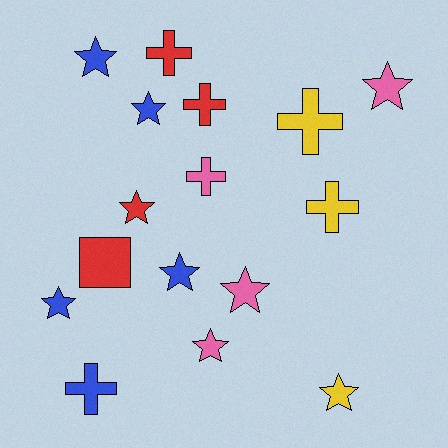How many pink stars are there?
There are 3 pink stars.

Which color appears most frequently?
Blue, with 5 objects.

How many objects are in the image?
There are 16 objects.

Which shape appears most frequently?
Star, with 9 objects.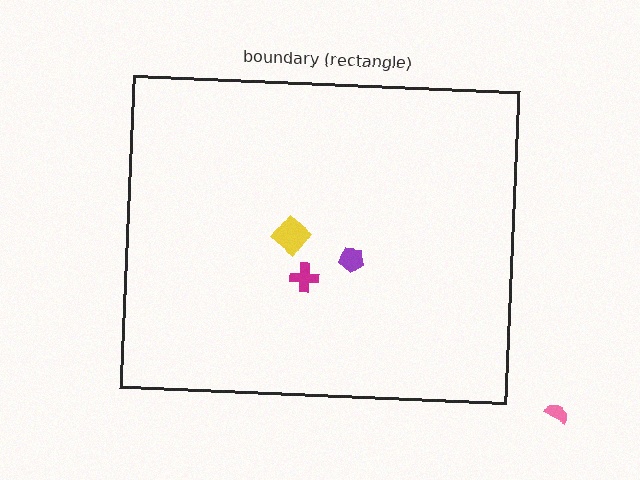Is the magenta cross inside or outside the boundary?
Inside.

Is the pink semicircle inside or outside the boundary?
Outside.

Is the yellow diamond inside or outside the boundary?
Inside.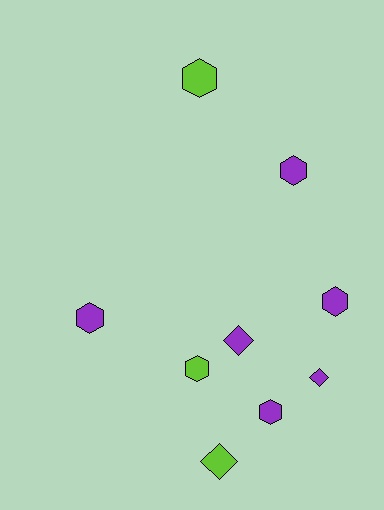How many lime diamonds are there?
There is 1 lime diamond.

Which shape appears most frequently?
Hexagon, with 6 objects.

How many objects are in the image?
There are 9 objects.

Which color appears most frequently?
Purple, with 6 objects.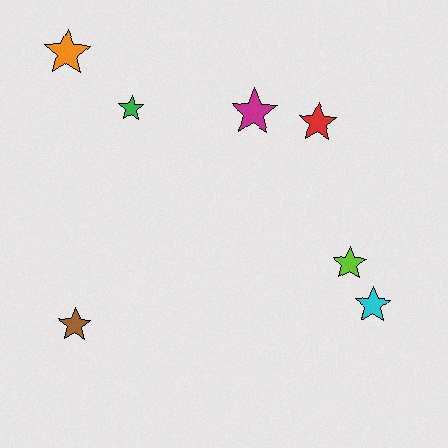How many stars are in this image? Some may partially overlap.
There are 7 stars.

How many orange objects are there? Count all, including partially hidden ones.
There is 1 orange object.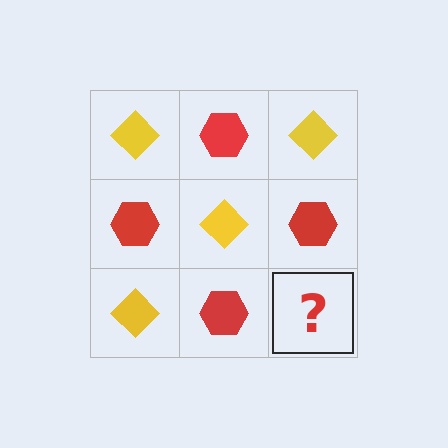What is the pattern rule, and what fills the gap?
The rule is that it alternates yellow diamond and red hexagon in a checkerboard pattern. The gap should be filled with a yellow diamond.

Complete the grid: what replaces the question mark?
The question mark should be replaced with a yellow diamond.